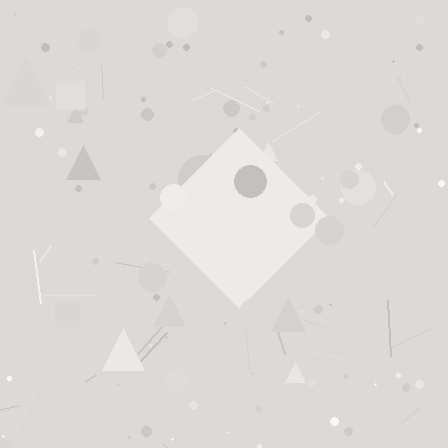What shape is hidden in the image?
A diamond is hidden in the image.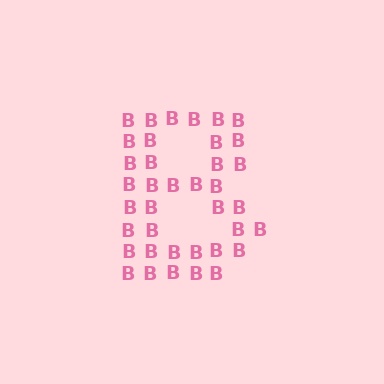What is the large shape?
The large shape is the letter B.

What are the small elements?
The small elements are letter B's.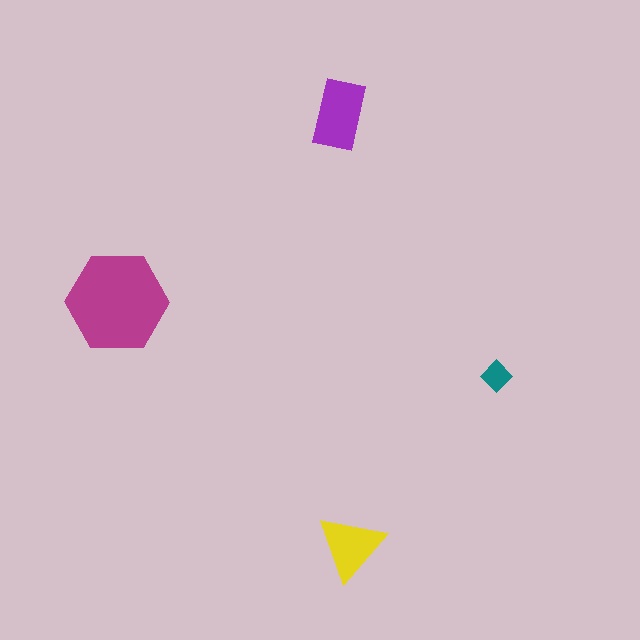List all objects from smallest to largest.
The teal diamond, the yellow triangle, the purple rectangle, the magenta hexagon.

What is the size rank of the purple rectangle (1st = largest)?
2nd.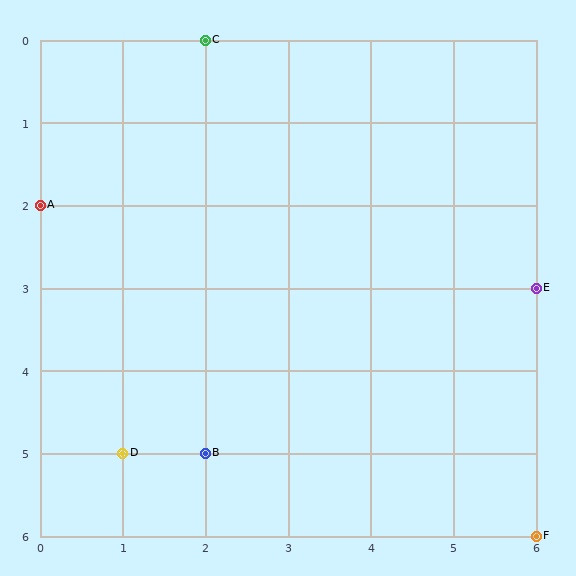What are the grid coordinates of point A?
Point A is at grid coordinates (0, 2).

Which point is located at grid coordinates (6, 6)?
Point F is at (6, 6).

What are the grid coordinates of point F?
Point F is at grid coordinates (6, 6).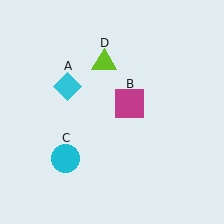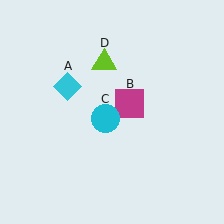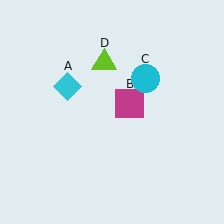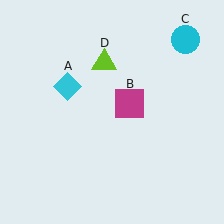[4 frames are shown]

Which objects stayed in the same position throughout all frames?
Cyan diamond (object A) and magenta square (object B) and lime triangle (object D) remained stationary.